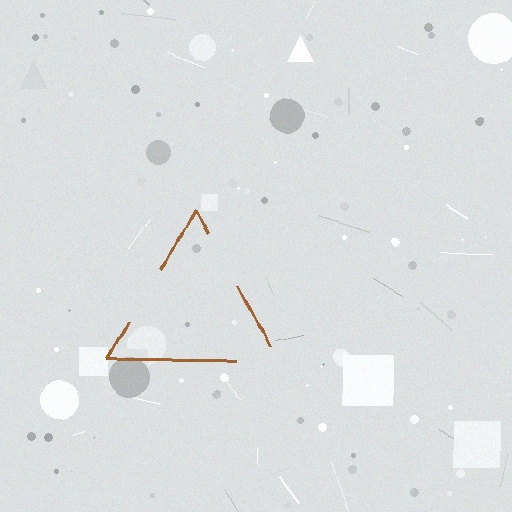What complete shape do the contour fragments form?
The contour fragments form a triangle.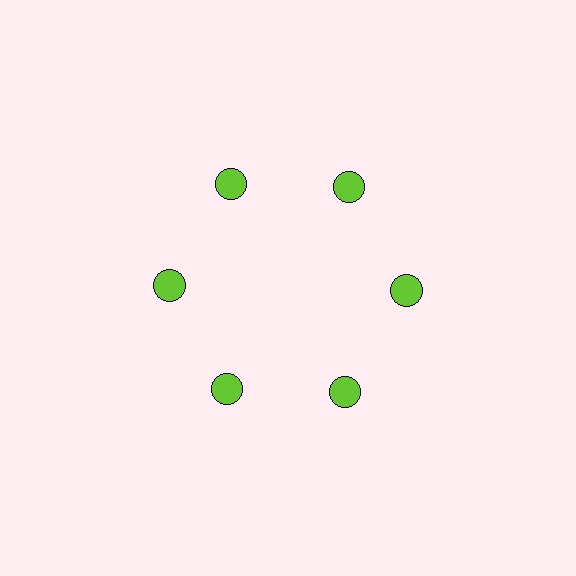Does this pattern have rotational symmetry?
Yes, this pattern has 6-fold rotational symmetry. It looks the same after rotating 60 degrees around the center.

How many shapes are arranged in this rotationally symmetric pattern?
There are 6 shapes, arranged in 6 groups of 1.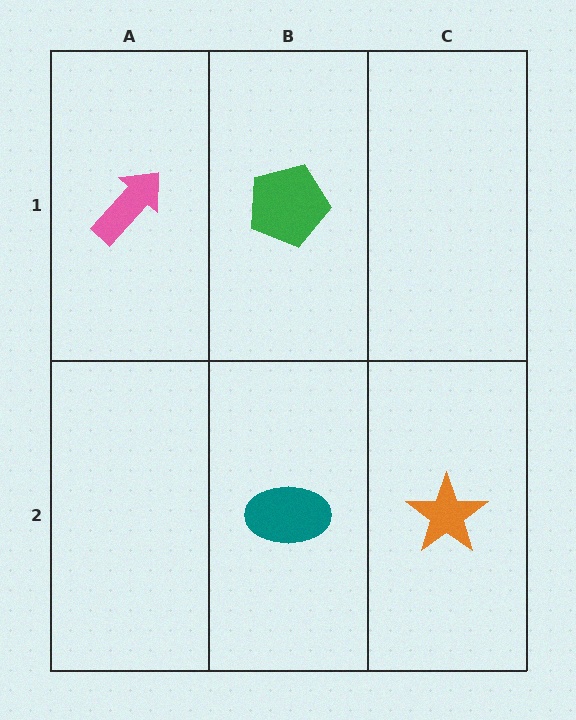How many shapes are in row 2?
2 shapes.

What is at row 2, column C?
An orange star.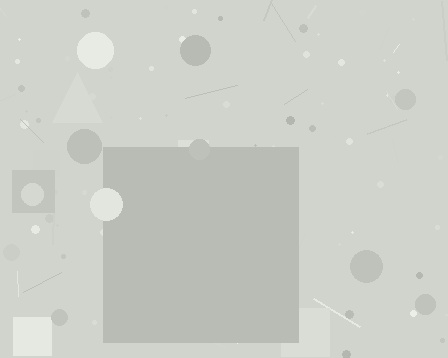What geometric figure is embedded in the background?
A square is embedded in the background.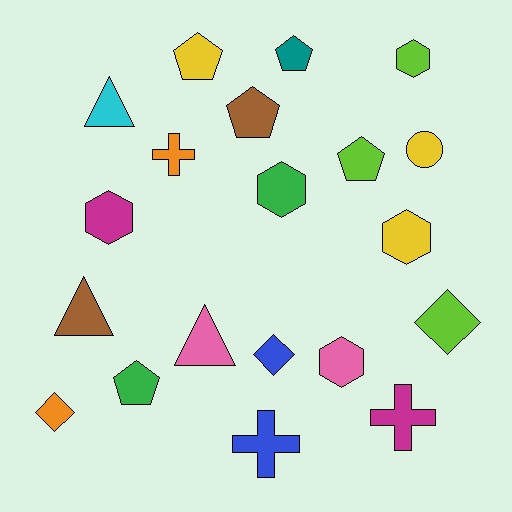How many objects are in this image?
There are 20 objects.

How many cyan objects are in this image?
There is 1 cyan object.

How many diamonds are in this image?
There are 3 diamonds.